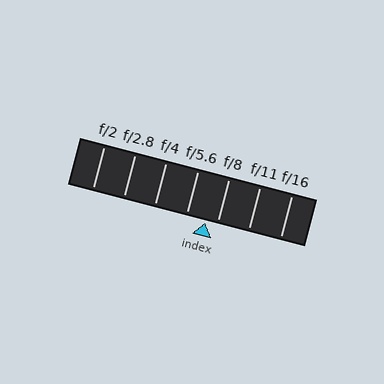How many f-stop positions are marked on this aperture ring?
There are 7 f-stop positions marked.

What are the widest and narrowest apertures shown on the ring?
The widest aperture shown is f/2 and the narrowest is f/16.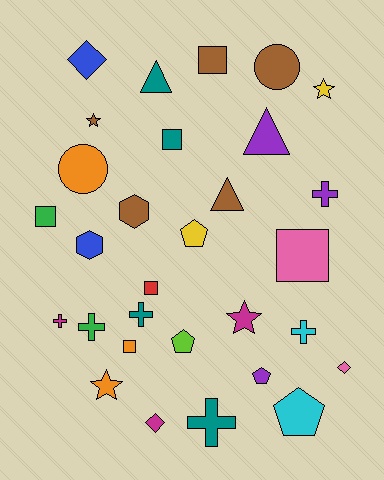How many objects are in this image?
There are 30 objects.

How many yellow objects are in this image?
There are 2 yellow objects.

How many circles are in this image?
There are 2 circles.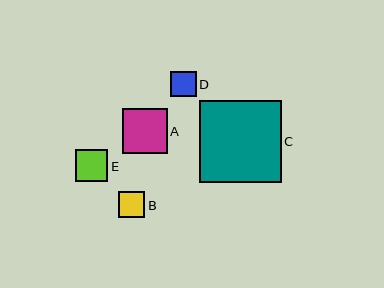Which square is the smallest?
Square D is the smallest with a size of approximately 25 pixels.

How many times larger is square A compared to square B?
Square A is approximately 1.7 times the size of square B.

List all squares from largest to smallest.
From largest to smallest: C, A, E, B, D.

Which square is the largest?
Square C is the largest with a size of approximately 82 pixels.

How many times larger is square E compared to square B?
Square E is approximately 1.2 times the size of square B.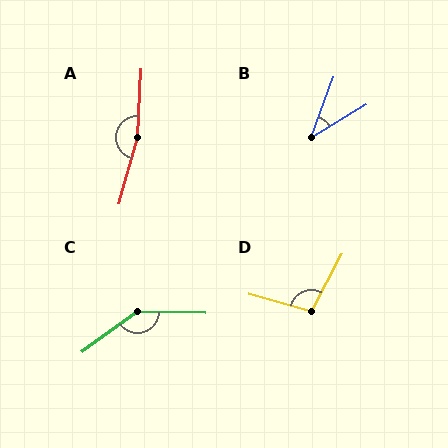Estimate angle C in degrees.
Approximately 143 degrees.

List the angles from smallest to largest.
B (38°), D (102°), C (143°), A (168°).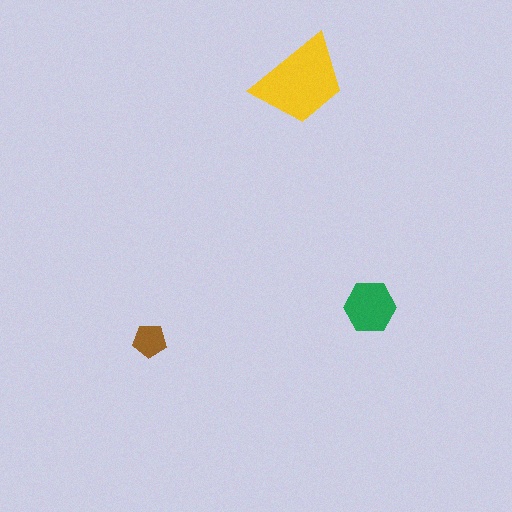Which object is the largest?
The yellow trapezoid.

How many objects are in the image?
There are 3 objects in the image.